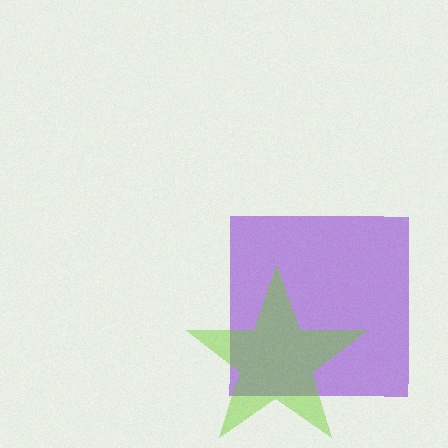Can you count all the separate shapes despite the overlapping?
Yes, there are 2 separate shapes.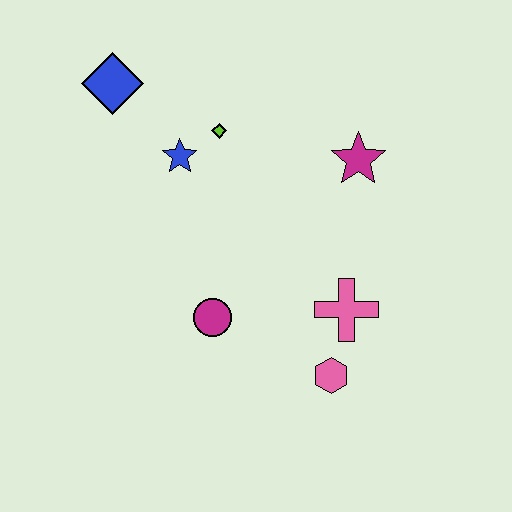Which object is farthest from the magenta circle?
The blue diamond is farthest from the magenta circle.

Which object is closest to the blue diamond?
The blue star is closest to the blue diamond.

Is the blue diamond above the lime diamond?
Yes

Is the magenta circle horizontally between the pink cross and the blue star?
Yes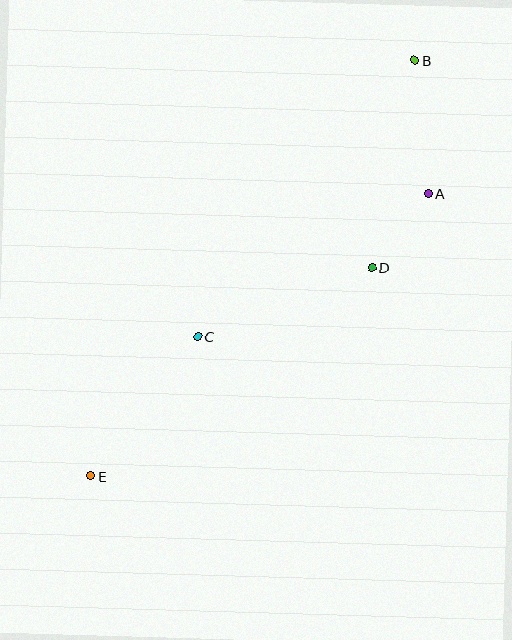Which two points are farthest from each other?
Points B and E are farthest from each other.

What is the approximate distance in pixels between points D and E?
The distance between D and E is approximately 350 pixels.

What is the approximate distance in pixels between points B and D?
The distance between B and D is approximately 212 pixels.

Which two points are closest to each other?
Points A and D are closest to each other.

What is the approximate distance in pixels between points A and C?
The distance between A and C is approximately 271 pixels.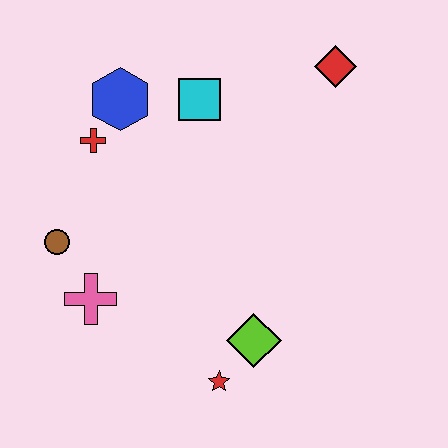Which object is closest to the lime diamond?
The red star is closest to the lime diamond.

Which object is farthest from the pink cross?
The red diamond is farthest from the pink cross.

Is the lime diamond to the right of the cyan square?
Yes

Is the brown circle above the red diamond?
No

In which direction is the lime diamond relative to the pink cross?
The lime diamond is to the right of the pink cross.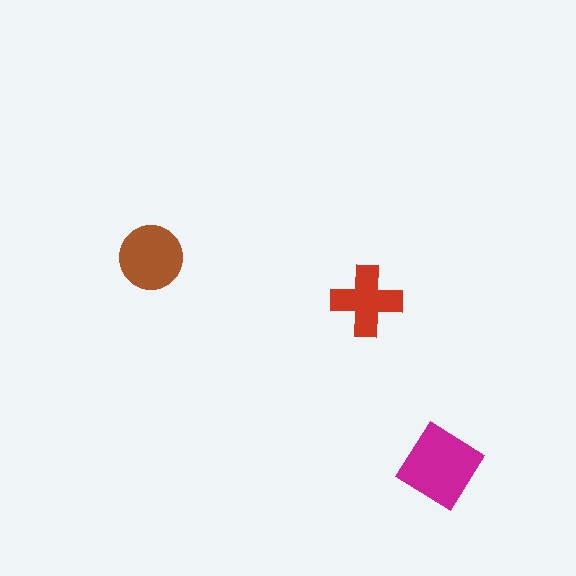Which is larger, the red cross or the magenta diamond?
The magenta diamond.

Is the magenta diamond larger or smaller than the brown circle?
Larger.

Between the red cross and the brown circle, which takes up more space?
The brown circle.